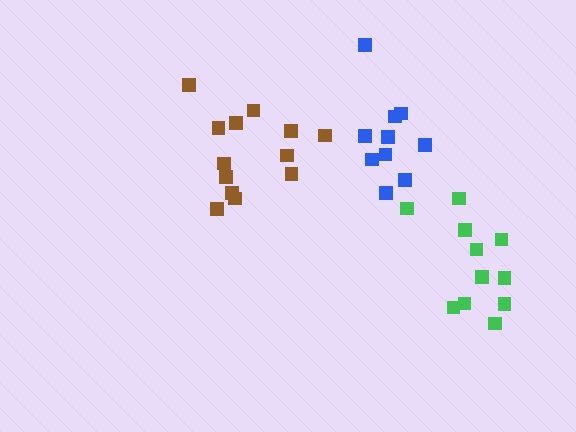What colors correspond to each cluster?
The clusters are colored: green, brown, blue.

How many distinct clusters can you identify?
There are 3 distinct clusters.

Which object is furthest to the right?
The green cluster is rightmost.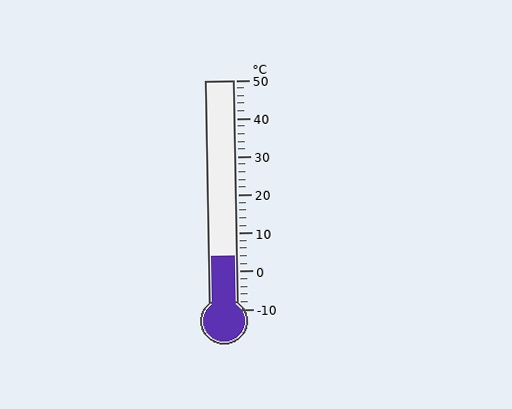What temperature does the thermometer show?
The thermometer shows approximately 4°C.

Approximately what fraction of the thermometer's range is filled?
The thermometer is filled to approximately 25% of its range.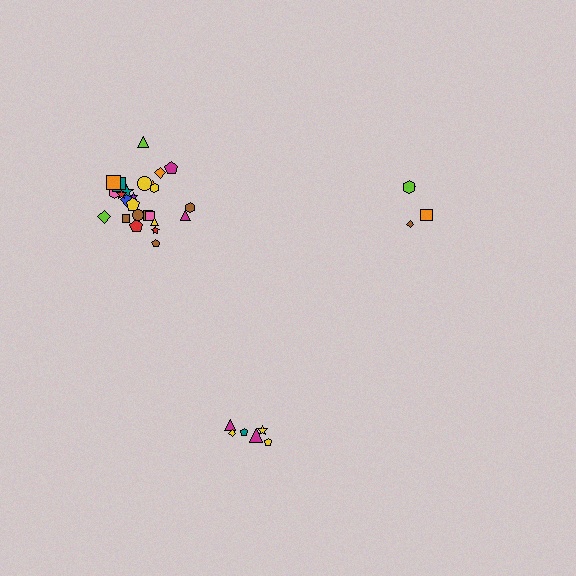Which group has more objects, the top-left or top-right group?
The top-left group.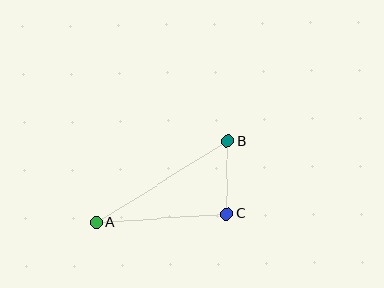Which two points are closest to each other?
Points B and C are closest to each other.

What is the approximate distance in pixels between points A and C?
The distance between A and C is approximately 131 pixels.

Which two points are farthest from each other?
Points A and B are farthest from each other.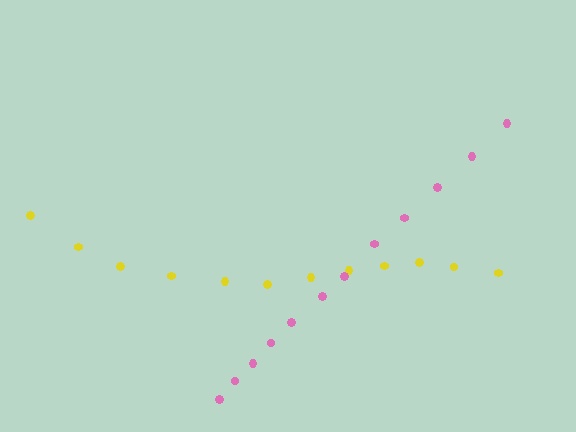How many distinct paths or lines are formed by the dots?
There are 2 distinct paths.